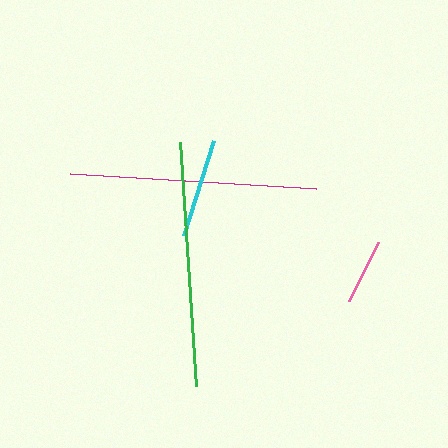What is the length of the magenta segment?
The magenta segment is approximately 246 pixels long.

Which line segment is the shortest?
The pink line is the shortest at approximately 65 pixels.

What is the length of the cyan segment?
The cyan segment is approximately 100 pixels long.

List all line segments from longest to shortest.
From longest to shortest: magenta, green, cyan, pink.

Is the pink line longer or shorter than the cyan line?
The cyan line is longer than the pink line.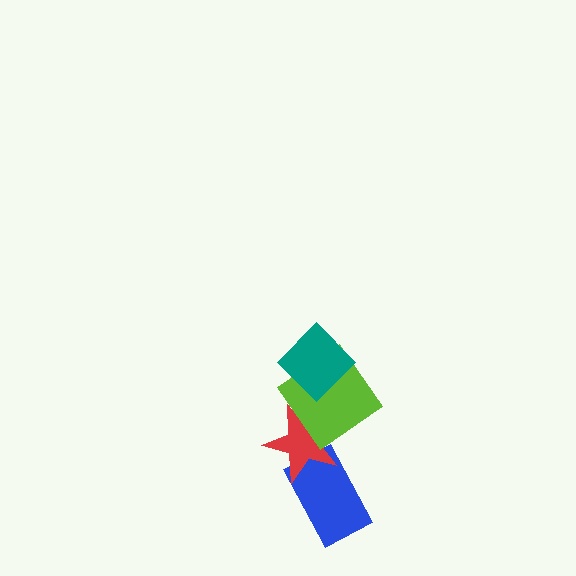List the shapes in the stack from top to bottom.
From top to bottom: the teal diamond, the lime diamond, the red star, the blue rectangle.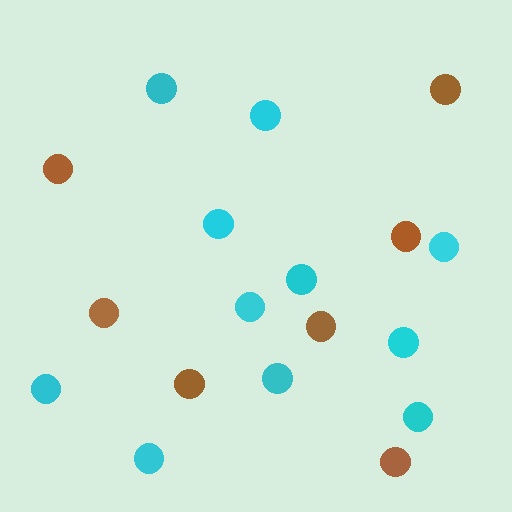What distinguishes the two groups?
There are 2 groups: one group of cyan circles (11) and one group of brown circles (7).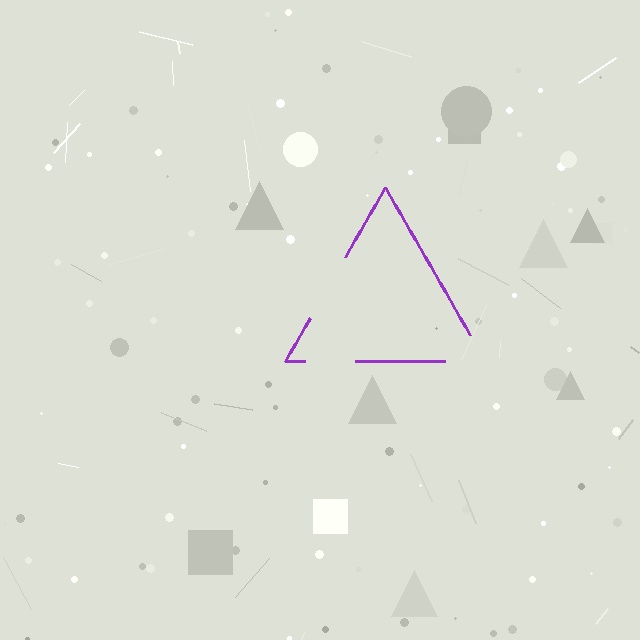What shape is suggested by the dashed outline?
The dashed outline suggests a triangle.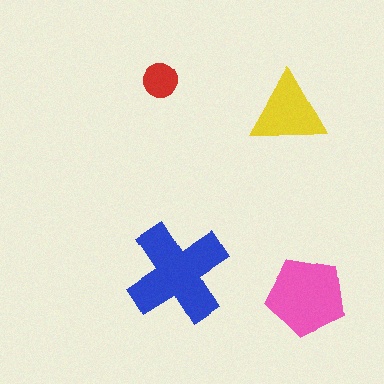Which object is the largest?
The blue cross.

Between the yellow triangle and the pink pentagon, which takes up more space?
The pink pentagon.